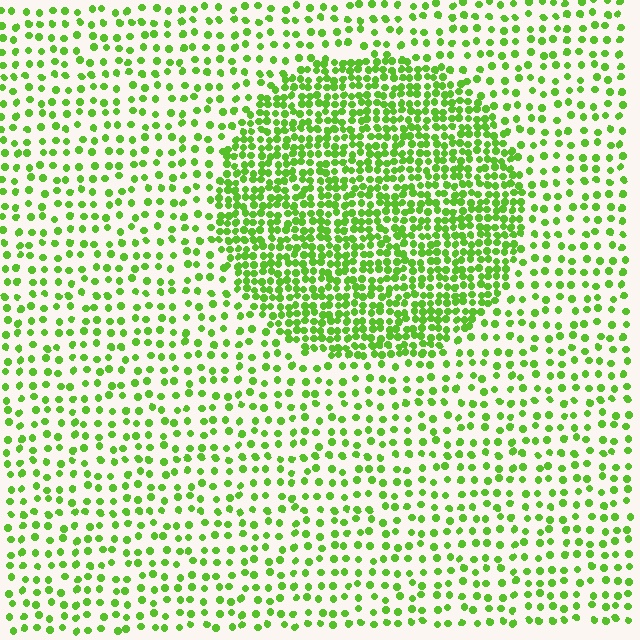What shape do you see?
I see a circle.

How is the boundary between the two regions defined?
The boundary is defined by a change in element density (approximately 2.4x ratio). All elements are the same color, size, and shape.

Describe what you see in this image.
The image contains small lime elements arranged at two different densities. A circle-shaped region is visible where the elements are more densely packed than the surrounding area.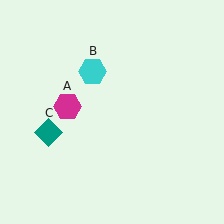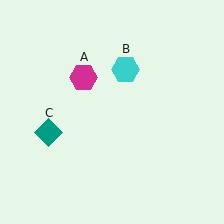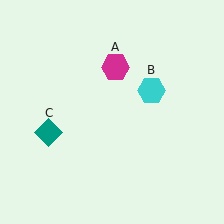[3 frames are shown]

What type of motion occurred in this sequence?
The magenta hexagon (object A), cyan hexagon (object B) rotated clockwise around the center of the scene.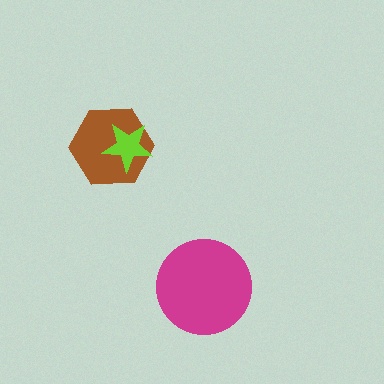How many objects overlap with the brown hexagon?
1 object overlaps with the brown hexagon.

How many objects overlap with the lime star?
1 object overlaps with the lime star.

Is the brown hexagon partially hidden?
Yes, it is partially covered by another shape.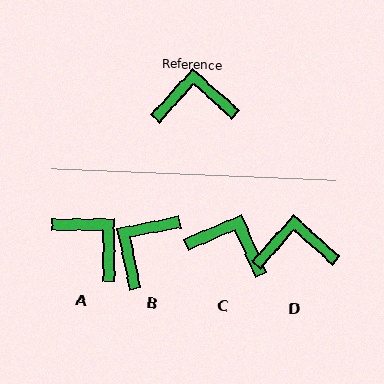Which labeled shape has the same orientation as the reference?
D.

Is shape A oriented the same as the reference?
No, it is off by about 48 degrees.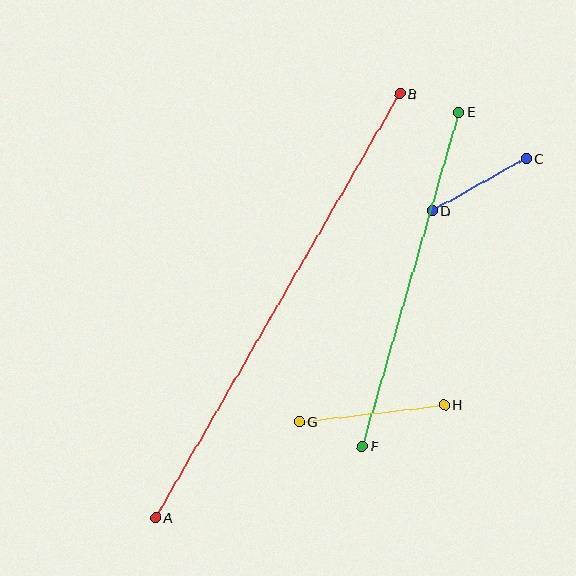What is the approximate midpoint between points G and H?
The midpoint is at approximately (372, 413) pixels.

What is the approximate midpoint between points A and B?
The midpoint is at approximately (278, 306) pixels.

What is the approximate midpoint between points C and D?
The midpoint is at approximately (479, 185) pixels.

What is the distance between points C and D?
The distance is approximately 107 pixels.